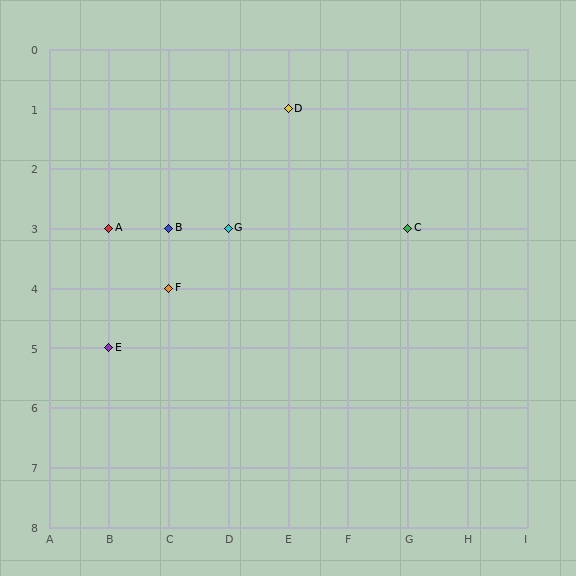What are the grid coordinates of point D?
Point D is at grid coordinates (E, 1).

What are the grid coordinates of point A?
Point A is at grid coordinates (B, 3).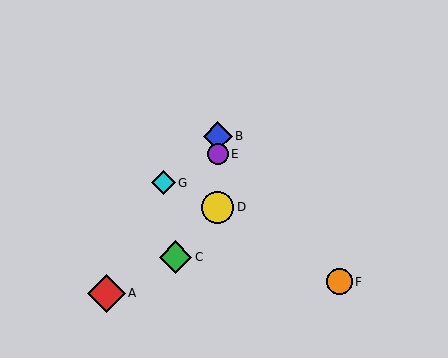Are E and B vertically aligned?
Yes, both are at x≈218.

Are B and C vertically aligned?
No, B is at x≈218 and C is at x≈175.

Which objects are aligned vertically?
Objects B, D, E are aligned vertically.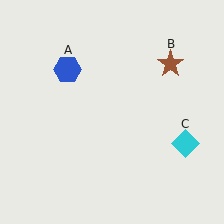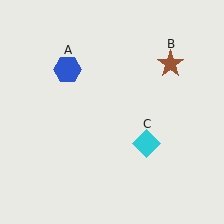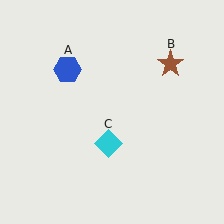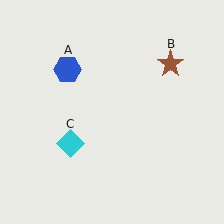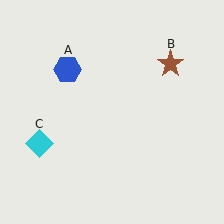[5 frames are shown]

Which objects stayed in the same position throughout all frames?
Blue hexagon (object A) and brown star (object B) remained stationary.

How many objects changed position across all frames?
1 object changed position: cyan diamond (object C).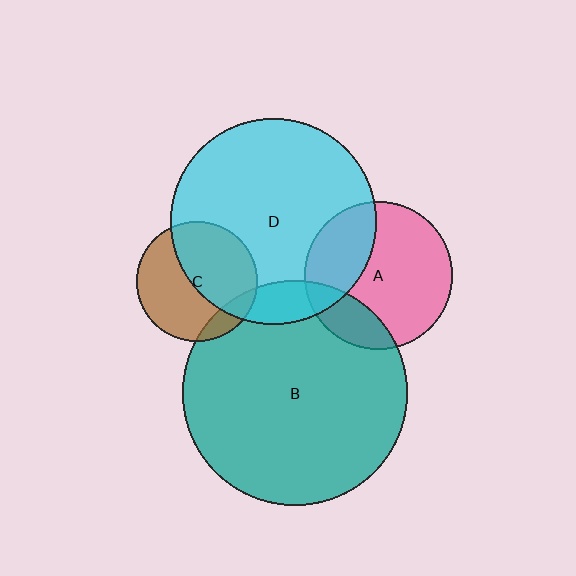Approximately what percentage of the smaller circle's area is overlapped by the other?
Approximately 30%.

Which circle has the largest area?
Circle B (teal).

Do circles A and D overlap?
Yes.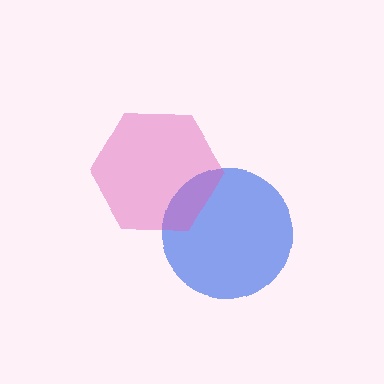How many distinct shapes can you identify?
There are 2 distinct shapes: a blue circle, a pink hexagon.